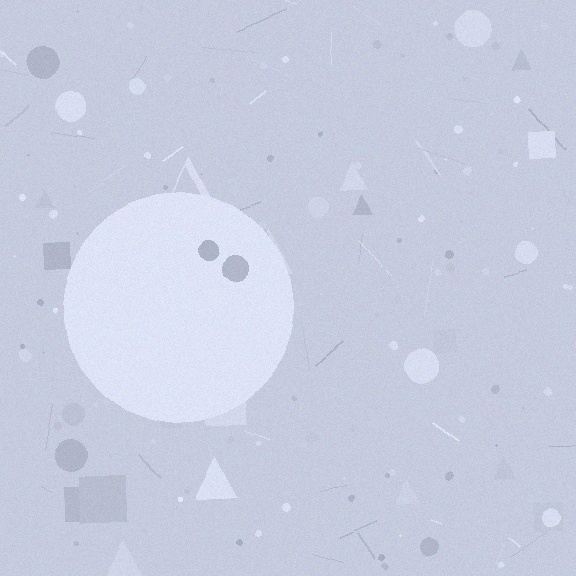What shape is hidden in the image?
A circle is hidden in the image.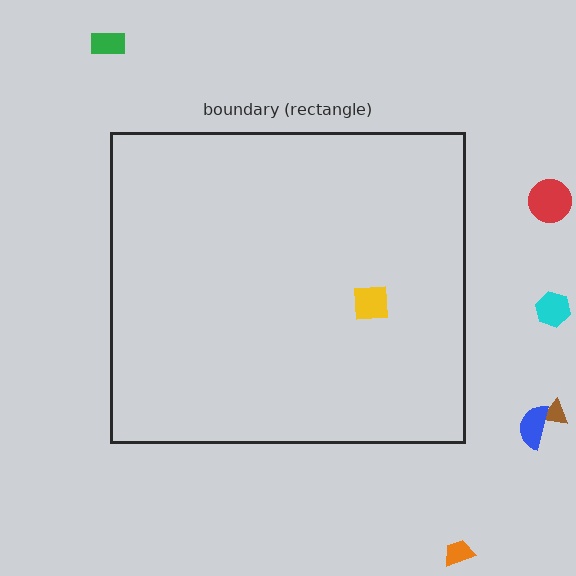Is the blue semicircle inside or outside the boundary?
Outside.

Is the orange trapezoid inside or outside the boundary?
Outside.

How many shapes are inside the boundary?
1 inside, 6 outside.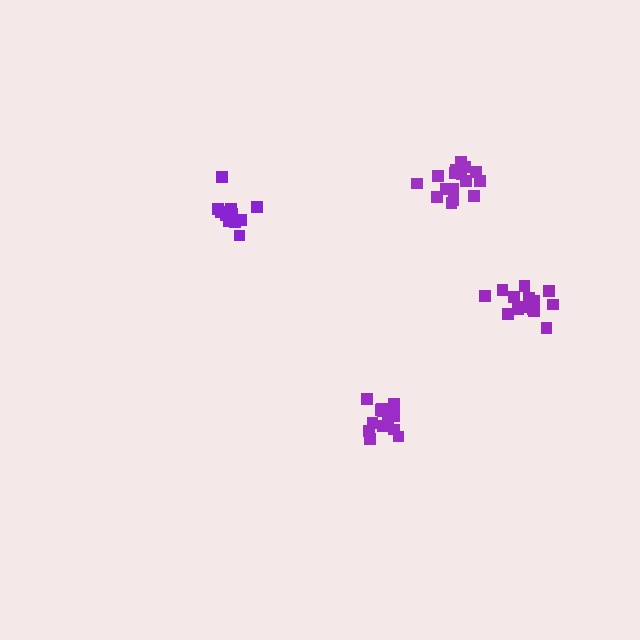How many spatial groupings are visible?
There are 4 spatial groupings.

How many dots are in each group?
Group 1: 11 dots, Group 2: 17 dots, Group 3: 14 dots, Group 4: 17 dots (59 total).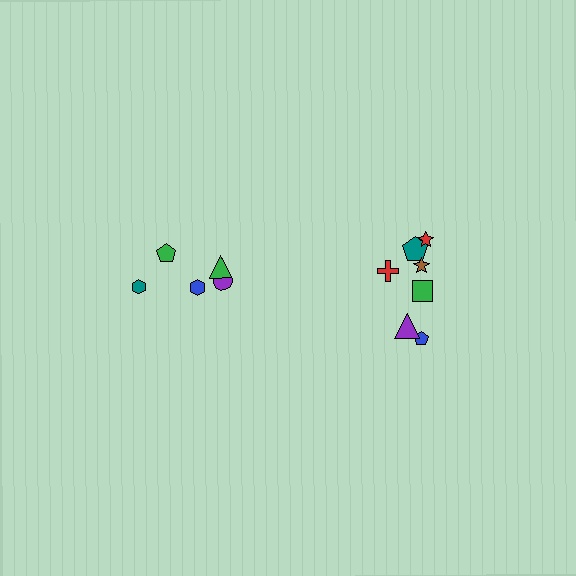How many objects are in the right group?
There are 7 objects.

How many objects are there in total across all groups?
There are 12 objects.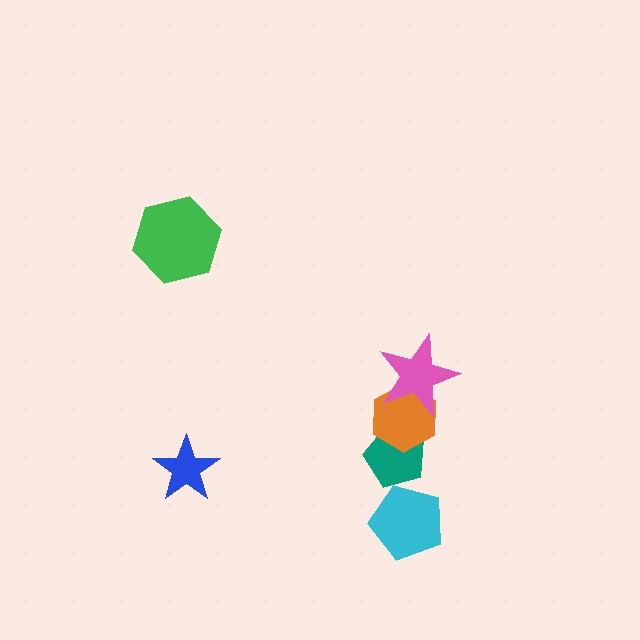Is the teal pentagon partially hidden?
Yes, it is partially covered by another shape.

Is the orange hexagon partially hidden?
Yes, it is partially covered by another shape.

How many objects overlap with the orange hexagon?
2 objects overlap with the orange hexagon.